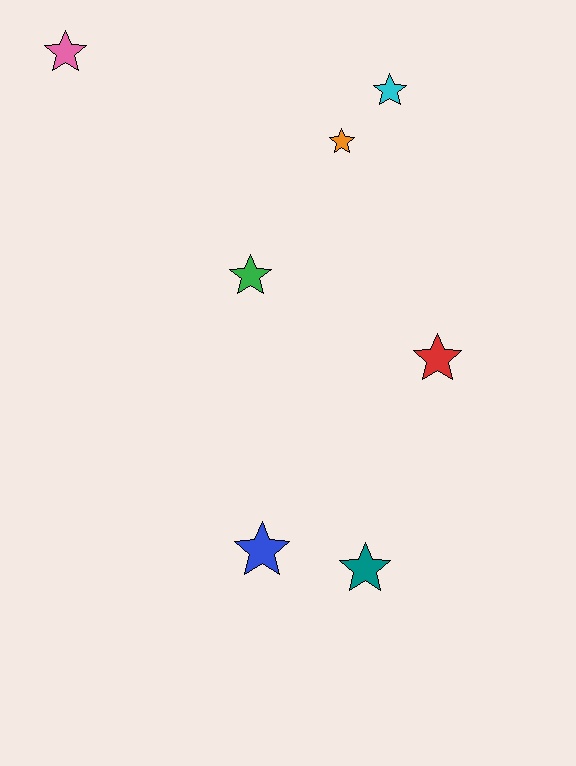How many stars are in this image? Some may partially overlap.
There are 7 stars.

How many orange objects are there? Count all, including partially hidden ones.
There is 1 orange object.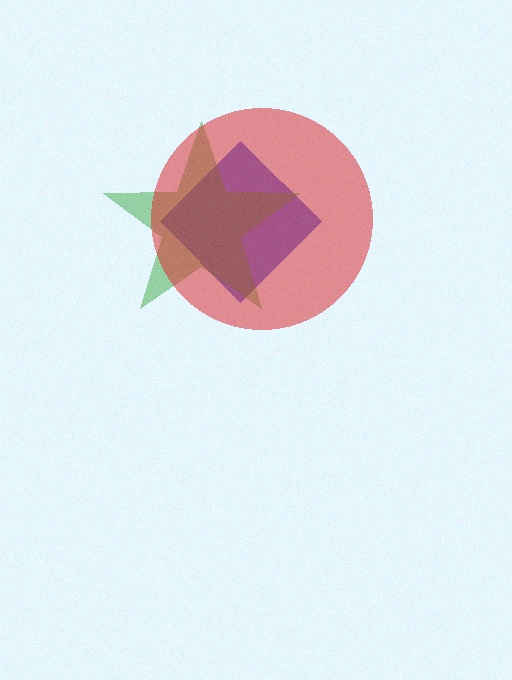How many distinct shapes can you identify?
There are 3 distinct shapes: a blue diamond, a green star, a red circle.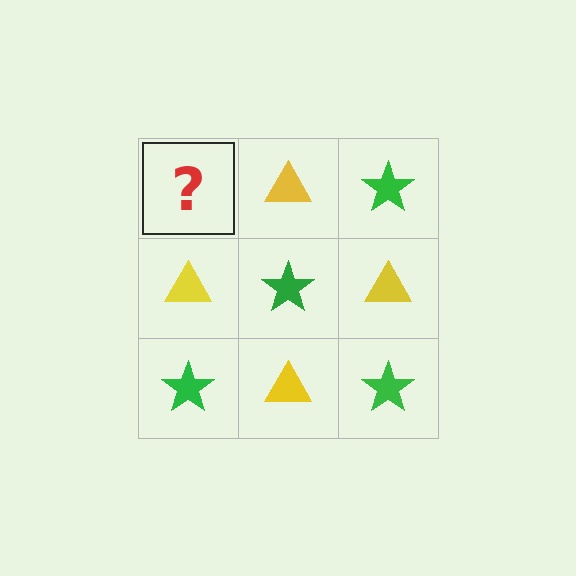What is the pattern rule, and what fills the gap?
The rule is that it alternates green star and yellow triangle in a checkerboard pattern. The gap should be filled with a green star.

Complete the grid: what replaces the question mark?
The question mark should be replaced with a green star.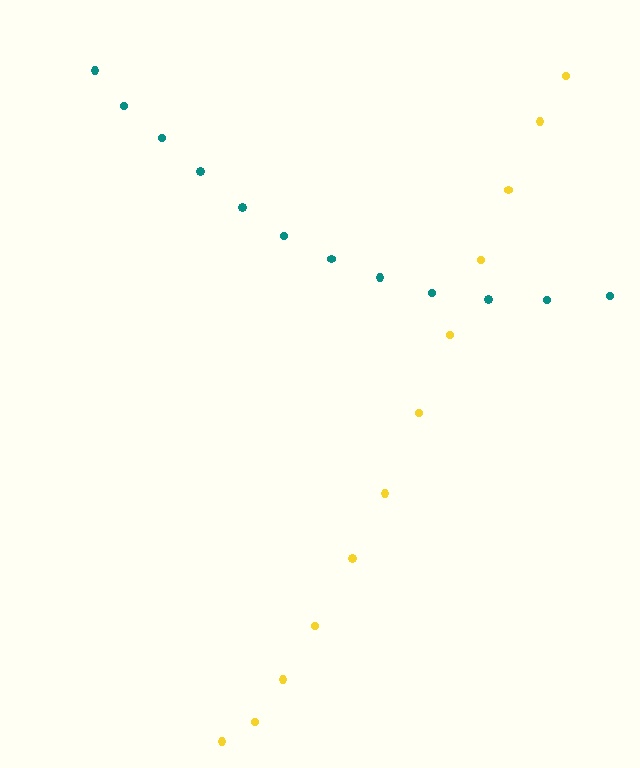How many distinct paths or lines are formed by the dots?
There are 2 distinct paths.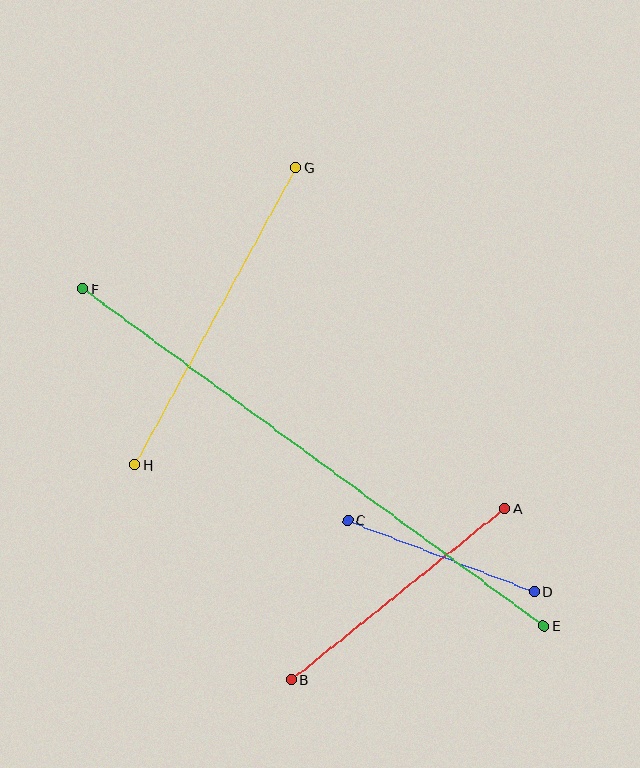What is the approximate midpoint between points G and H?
The midpoint is at approximately (215, 316) pixels.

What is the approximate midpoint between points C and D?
The midpoint is at approximately (441, 556) pixels.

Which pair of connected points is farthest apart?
Points E and F are farthest apart.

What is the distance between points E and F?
The distance is approximately 571 pixels.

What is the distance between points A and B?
The distance is approximately 273 pixels.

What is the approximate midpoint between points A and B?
The midpoint is at approximately (398, 594) pixels.